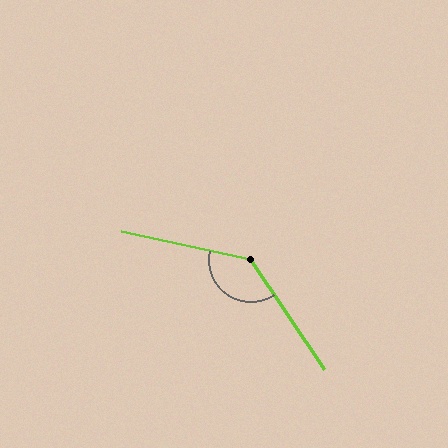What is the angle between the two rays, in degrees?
Approximately 136 degrees.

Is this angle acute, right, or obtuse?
It is obtuse.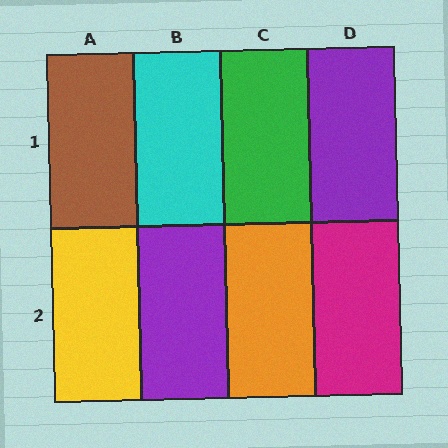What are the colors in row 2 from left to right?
Yellow, purple, orange, magenta.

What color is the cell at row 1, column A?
Brown.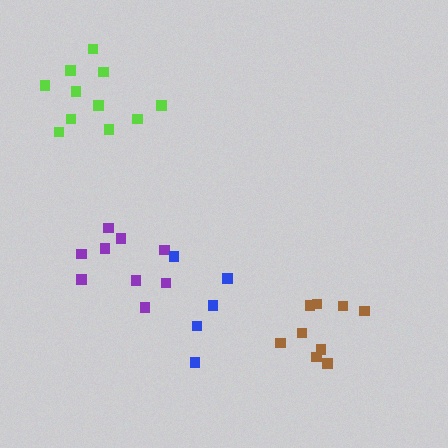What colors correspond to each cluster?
The clusters are colored: purple, brown, lime, blue.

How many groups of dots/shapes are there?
There are 4 groups.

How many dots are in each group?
Group 1: 9 dots, Group 2: 9 dots, Group 3: 11 dots, Group 4: 5 dots (34 total).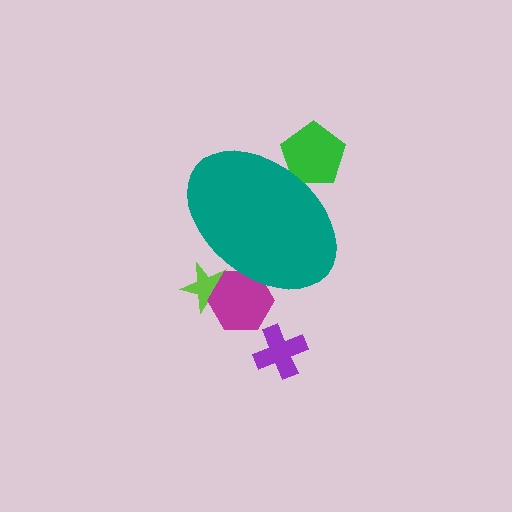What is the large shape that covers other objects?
A teal ellipse.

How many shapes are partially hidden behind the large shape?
3 shapes are partially hidden.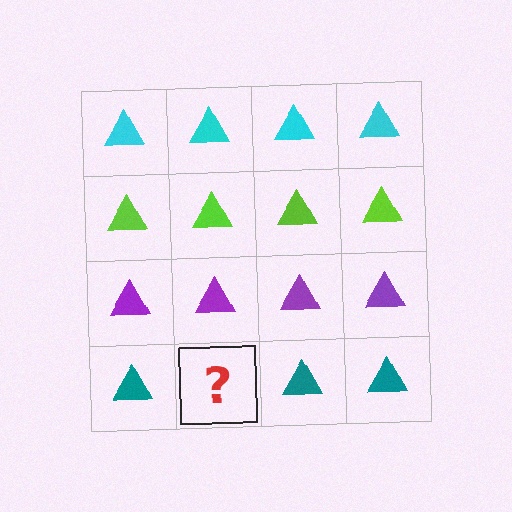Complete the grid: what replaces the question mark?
The question mark should be replaced with a teal triangle.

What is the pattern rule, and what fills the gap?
The rule is that each row has a consistent color. The gap should be filled with a teal triangle.